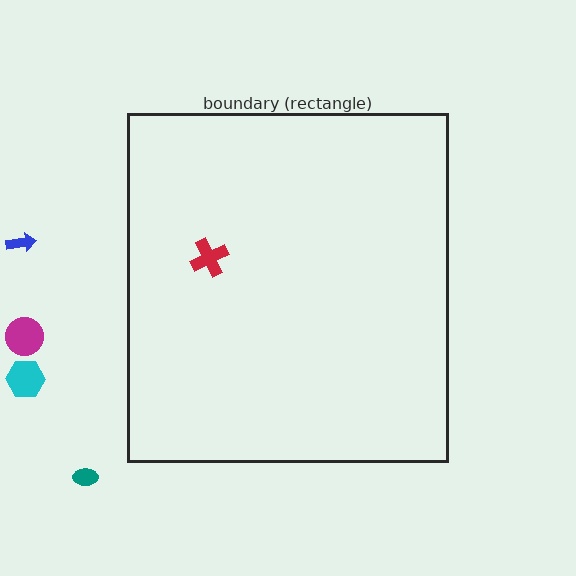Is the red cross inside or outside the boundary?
Inside.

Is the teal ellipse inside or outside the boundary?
Outside.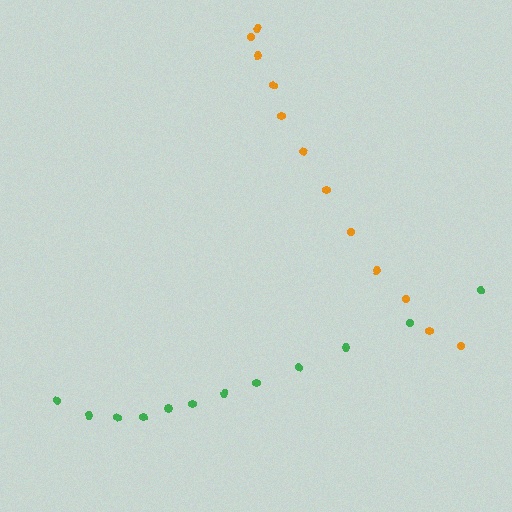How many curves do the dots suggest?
There are 2 distinct paths.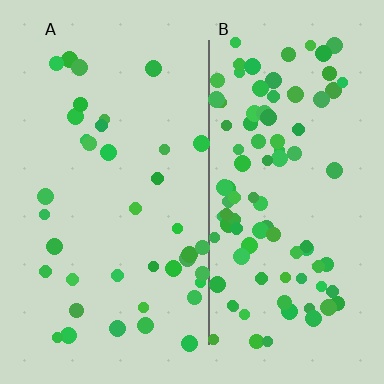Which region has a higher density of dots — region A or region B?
B (the right).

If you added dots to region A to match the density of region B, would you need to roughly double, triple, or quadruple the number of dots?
Approximately triple.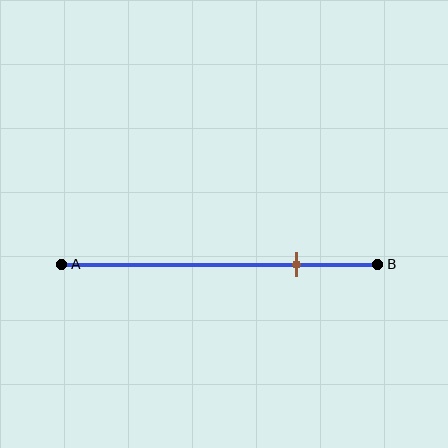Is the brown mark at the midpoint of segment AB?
No, the mark is at about 75% from A, not at the 50% midpoint.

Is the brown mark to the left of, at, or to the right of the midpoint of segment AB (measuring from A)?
The brown mark is to the right of the midpoint of segment AB.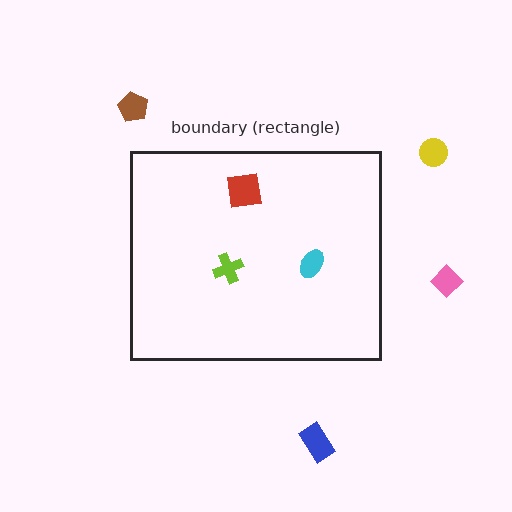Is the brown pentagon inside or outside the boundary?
Outside.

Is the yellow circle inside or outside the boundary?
Outside.